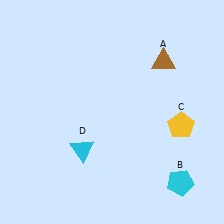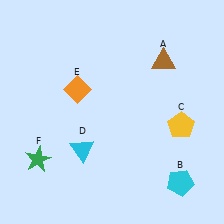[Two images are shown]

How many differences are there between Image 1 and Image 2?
There are 2 differences between the two images.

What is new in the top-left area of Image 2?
An orange diamond (E) was added in the top-left area of Image 2.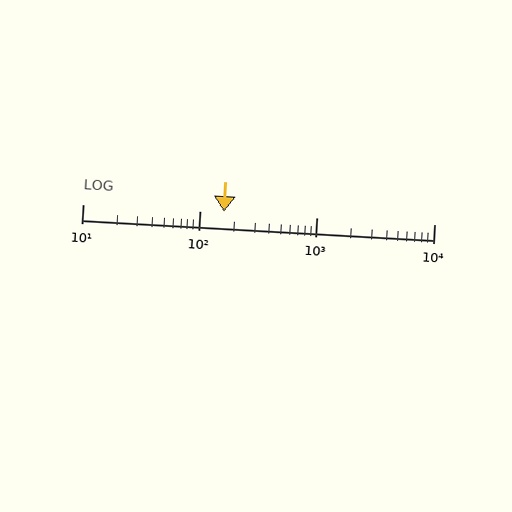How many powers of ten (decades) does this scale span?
The scale spans 3 decades, from 10 to 10000.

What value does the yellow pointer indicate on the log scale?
The pointer indicates approximately 160.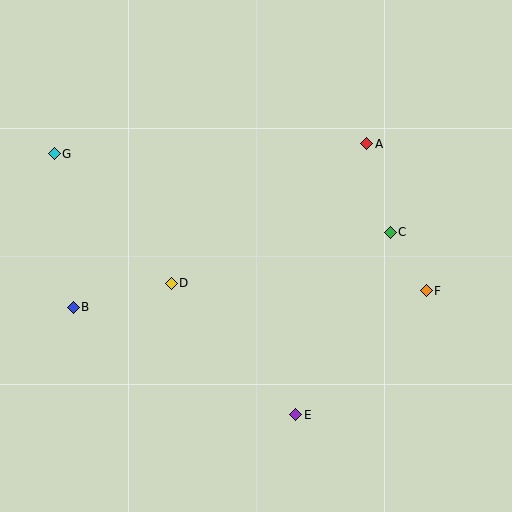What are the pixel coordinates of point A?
Point A is at (367, 144).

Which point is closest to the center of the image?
Point D at (171, 283) is closest to the center.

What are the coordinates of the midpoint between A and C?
The midpoint between A and C is at (379, 188).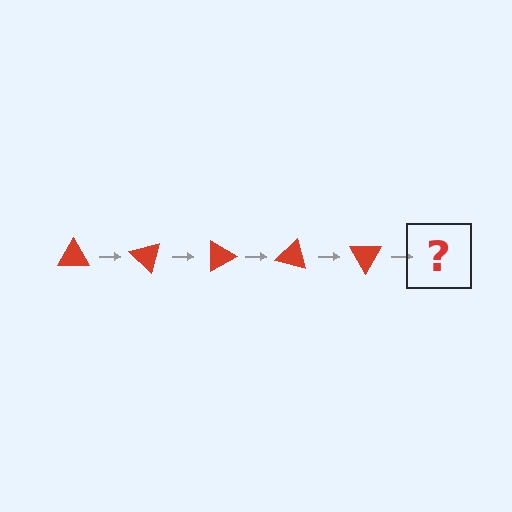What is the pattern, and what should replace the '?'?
The pattern is that the triangle rotates 45 degrees each step. The '?' should be a red triangle rotated 225 degrees.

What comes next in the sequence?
The next element should be a red triangle rotated 225 degrees.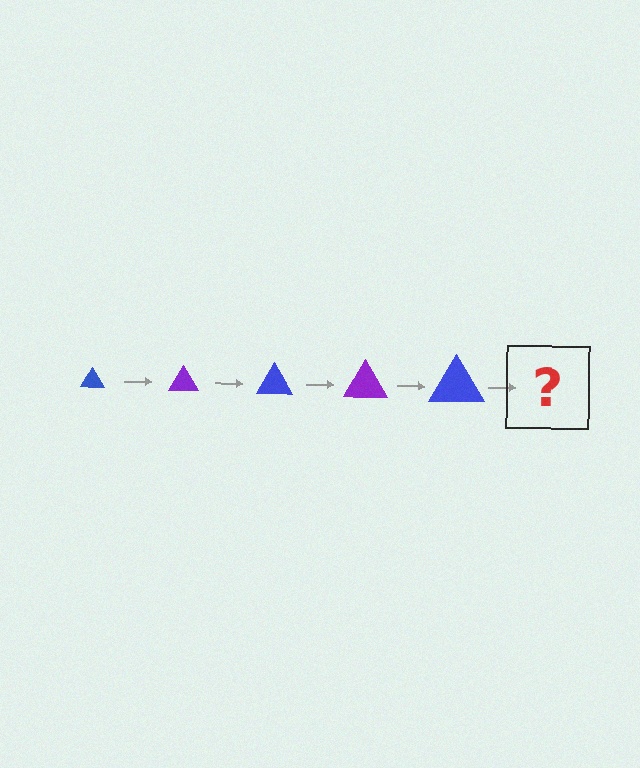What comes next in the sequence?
The next element should be a purple triangle, larger than the previous one.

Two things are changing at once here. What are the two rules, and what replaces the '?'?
The two rules are that the triangle grows larger each step and the color cycles through blue and purple. The '?' should be a purple triangle, larger than the previous one.